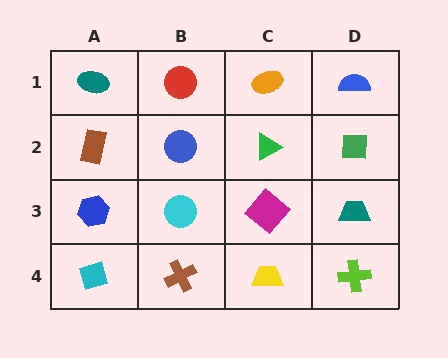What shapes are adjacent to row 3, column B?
A blue circle (row 2, column B), a brown cross (row 4, column B), a blue hexagon (row 3, column A), a magenta diamond (row 3, column C).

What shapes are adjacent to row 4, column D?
A teal trapezoid (row 3, column D), a yellow trapezoid (row 4, column C).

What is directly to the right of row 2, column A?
A blue circle.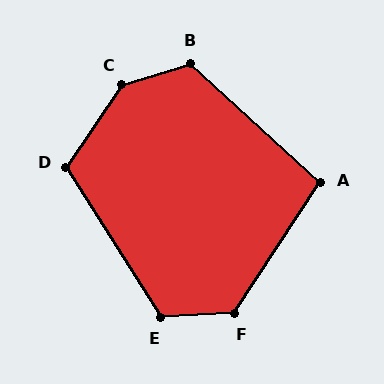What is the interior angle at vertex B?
Approximately 120 degrees (obtuse).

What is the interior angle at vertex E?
Approximately 120 degrees (obtuse).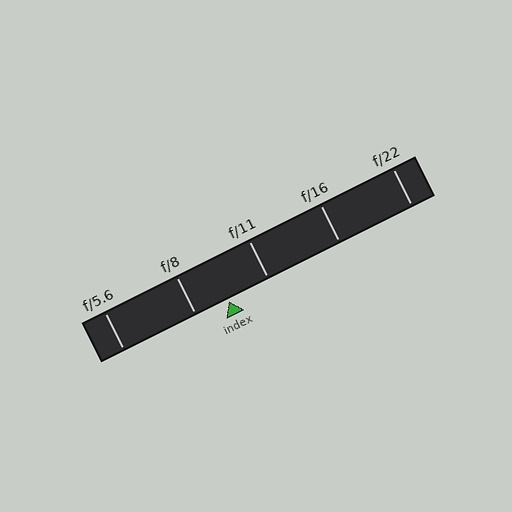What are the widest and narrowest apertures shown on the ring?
The widest aperture shown is f/5.6 and the narrowest is f/22.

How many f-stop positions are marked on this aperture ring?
There are 5 f-stop positions marked.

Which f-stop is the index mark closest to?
The index mark is closest to f/8.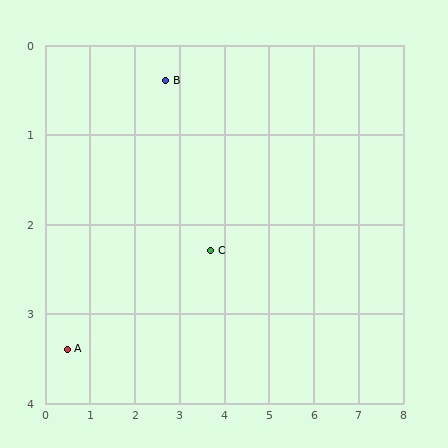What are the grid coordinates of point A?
Point A is at approximately (0.5, 3.4).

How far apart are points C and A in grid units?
Points C and A are about 3.4 grid units apart.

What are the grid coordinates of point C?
Point C is at approximately (3.7, 2.3).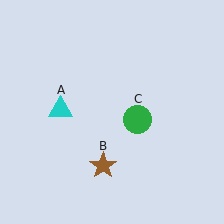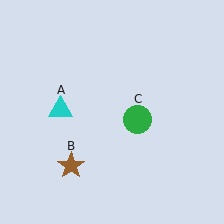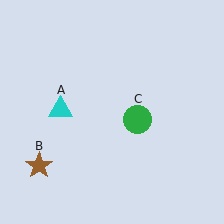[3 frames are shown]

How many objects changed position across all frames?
1 object changed position: brown star (object B).